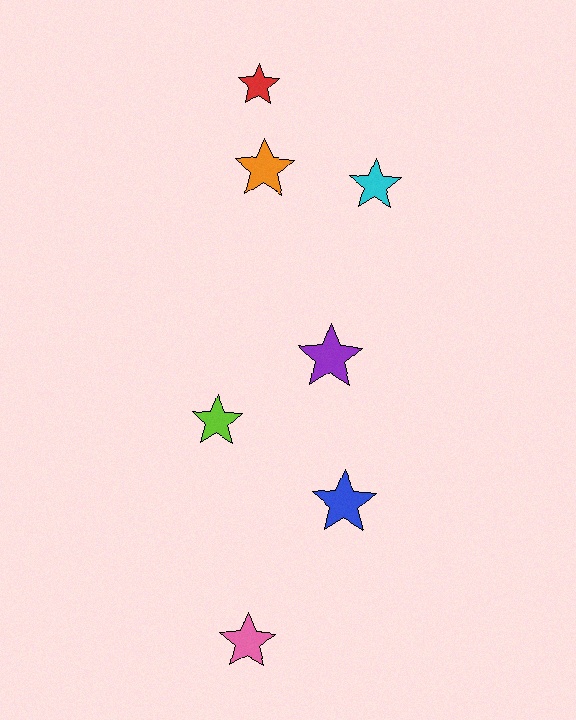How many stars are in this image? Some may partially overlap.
There are 7 stars.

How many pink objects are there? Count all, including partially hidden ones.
There is 1 pink object.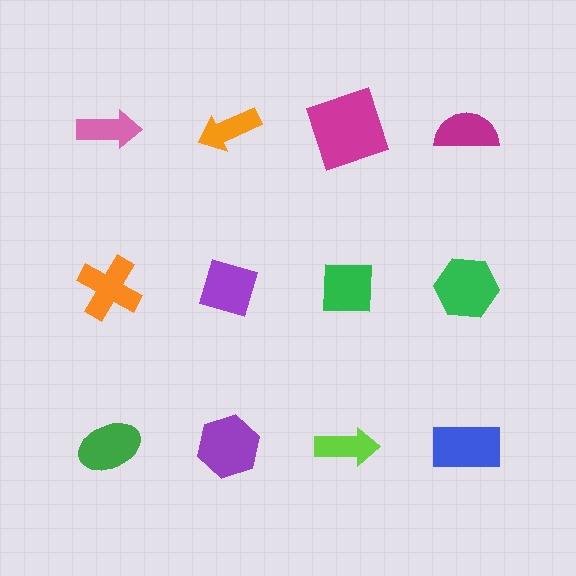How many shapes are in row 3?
4 shapes.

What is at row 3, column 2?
A purple hexagon.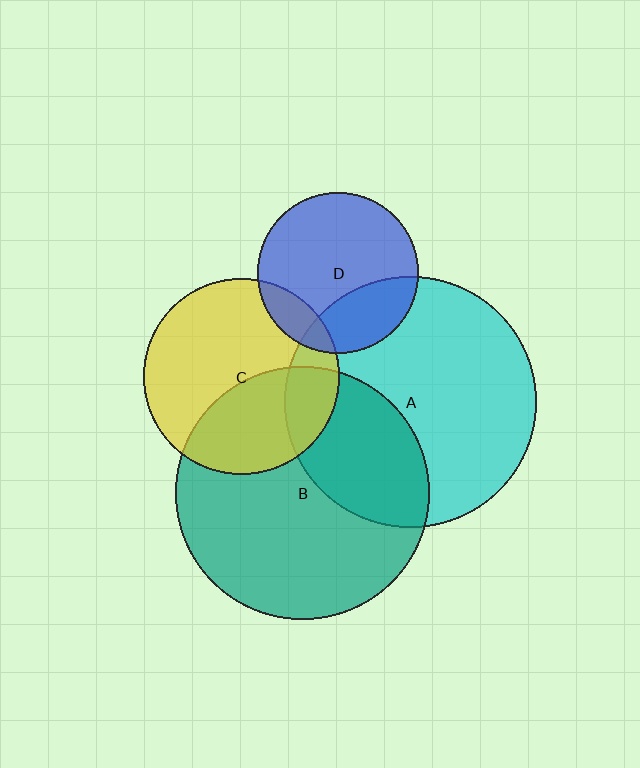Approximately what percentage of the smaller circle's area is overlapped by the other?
Approximately 35%.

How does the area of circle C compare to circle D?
Approximately 1.5 times.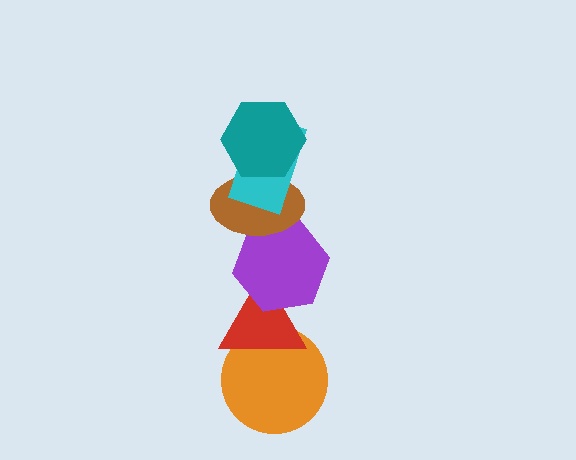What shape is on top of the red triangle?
The purple hexagon is on top of the red triangle.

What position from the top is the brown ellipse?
The brown ellipse is 3rd from the top.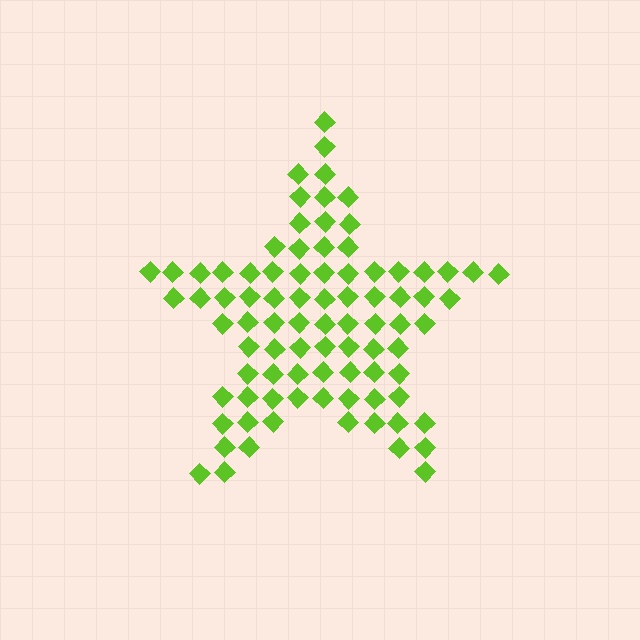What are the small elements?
The small elements are diamonds.